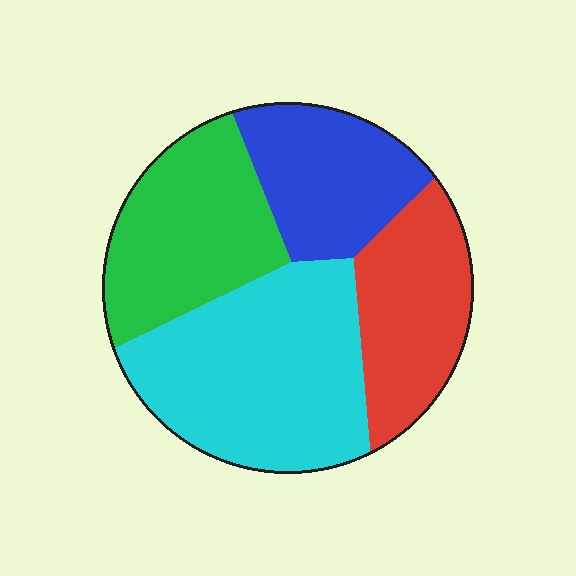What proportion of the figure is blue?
Blue covers around 20% of the figure.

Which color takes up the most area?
Cyan, at roughly 35%.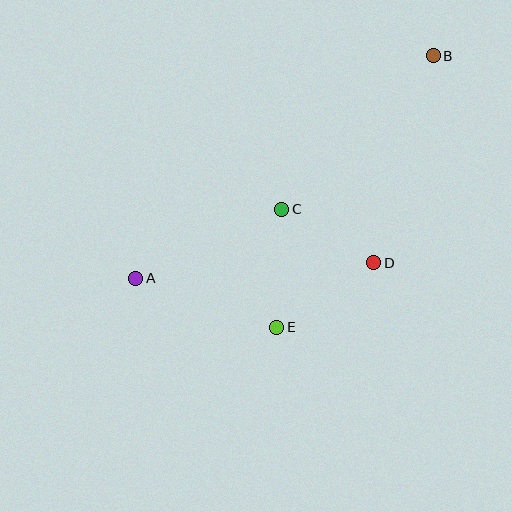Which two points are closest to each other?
Points C and D are closest to each other.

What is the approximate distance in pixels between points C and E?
The distance between C and E is approximately 118 pixels.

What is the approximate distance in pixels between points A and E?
The distance between A and E is approximately 149 pixels.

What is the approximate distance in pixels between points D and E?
The distance between D and E is approximately 116 pixels.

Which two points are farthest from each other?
Points A and B are farthest from each other.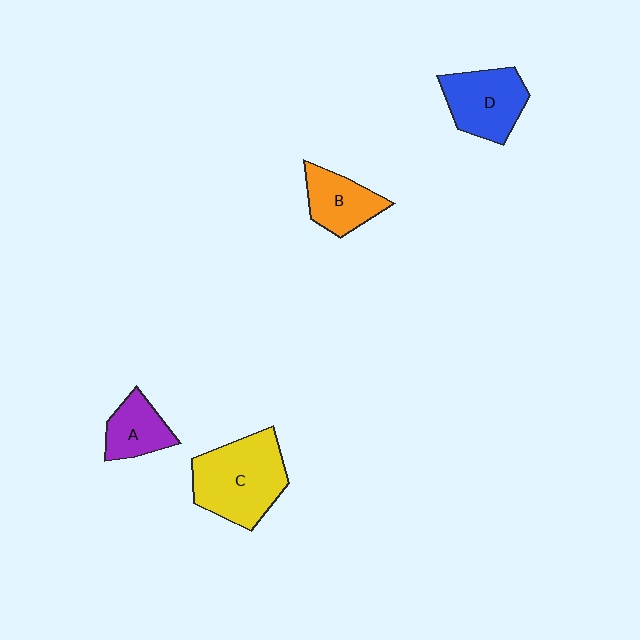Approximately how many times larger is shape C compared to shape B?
Approximately 1.8 times.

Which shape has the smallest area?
Shape A (purple).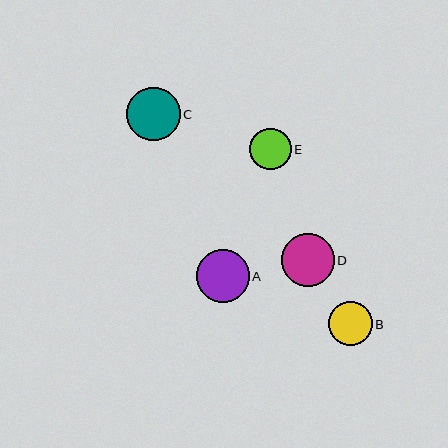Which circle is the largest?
Circle C is the largest with a size of approximately 53 pixels.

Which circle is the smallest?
Circle E is the smallest with a size of approximately 41 pixels.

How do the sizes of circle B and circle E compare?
Circle B and circle E are approximately the same size.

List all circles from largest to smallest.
From largest to smallest: C, A, D, B, E.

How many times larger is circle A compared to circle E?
Circle A is approximately 1.3 times the size of circle E.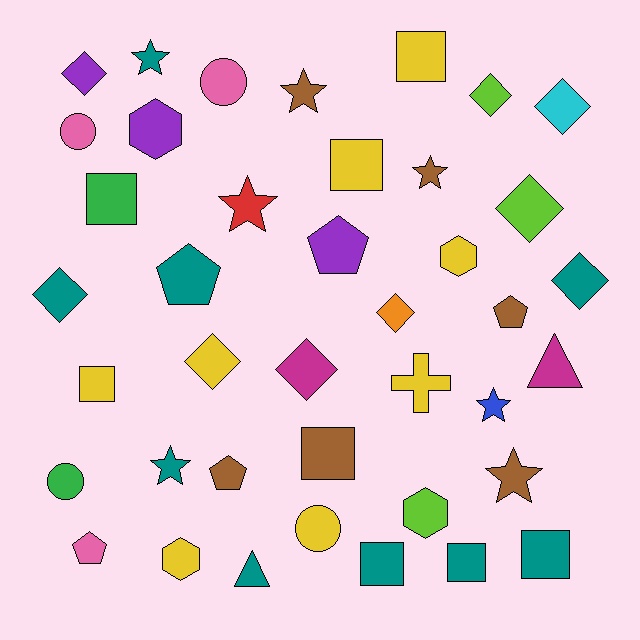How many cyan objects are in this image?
There is 1 cyan object.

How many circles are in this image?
There are 4 circles.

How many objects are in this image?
There are 40 objects.